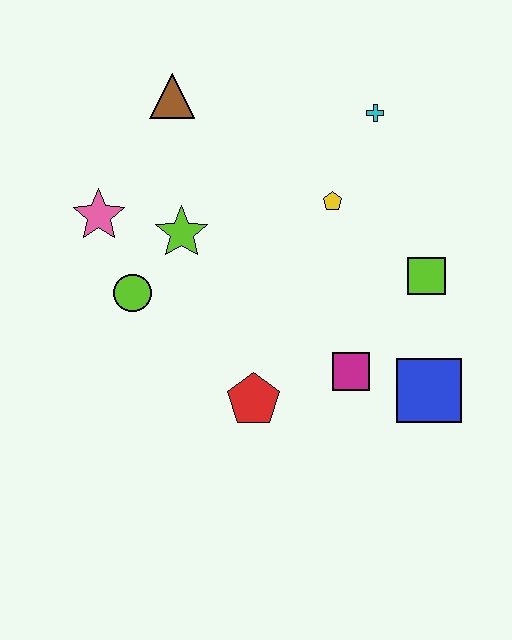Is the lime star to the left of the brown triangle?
No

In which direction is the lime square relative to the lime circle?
The lime square is to the right of the lime circle.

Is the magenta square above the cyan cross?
No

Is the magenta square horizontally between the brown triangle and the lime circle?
No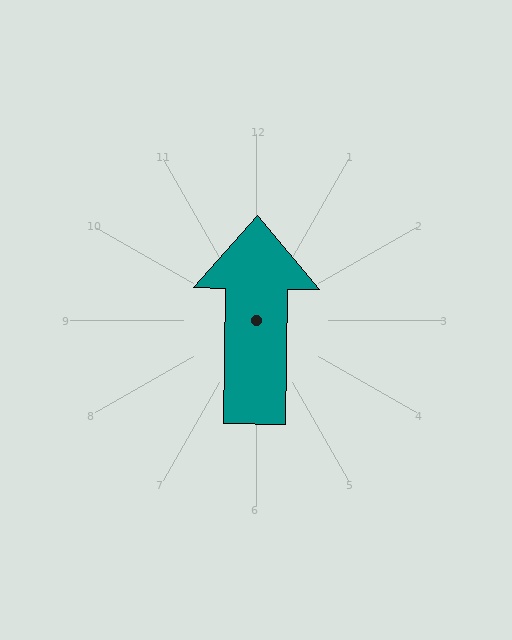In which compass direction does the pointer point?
North.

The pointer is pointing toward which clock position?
Roughly 12 o'clock.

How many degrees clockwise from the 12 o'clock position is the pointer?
Approximately 1 degrees.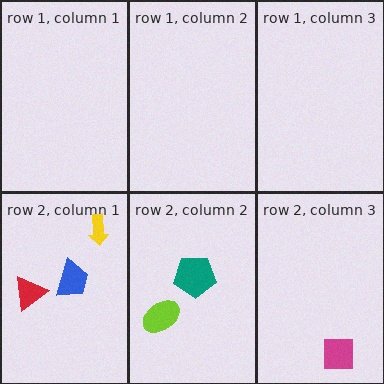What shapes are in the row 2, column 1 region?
The red triangle, the blue trapezoid, the yellow arrow.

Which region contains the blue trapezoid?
The row 2, column 1 region.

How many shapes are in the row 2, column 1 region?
3.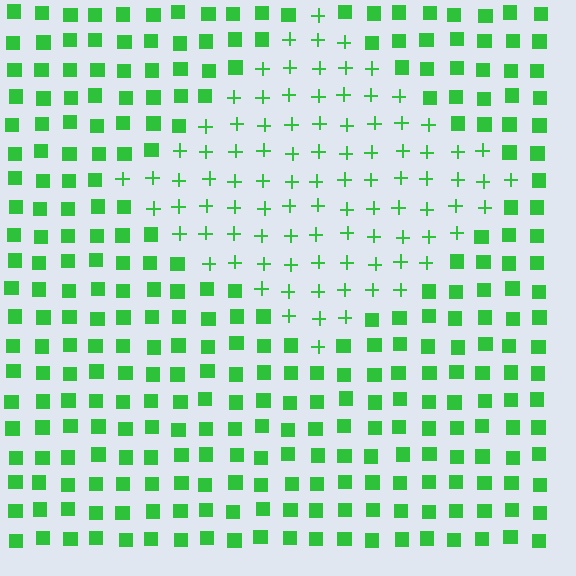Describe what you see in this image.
The image is filled with small green elements arranged in a uniform grid. A diamond-shaped region contains plus signs, while the surrounding area contains squares. The boundary is defined purely by the change in element shape.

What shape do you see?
I see a diamond.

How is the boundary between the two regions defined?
The boundary is defined by a change in element shape: plus signs inside vs. squares outside. All elements share the same color and spacing.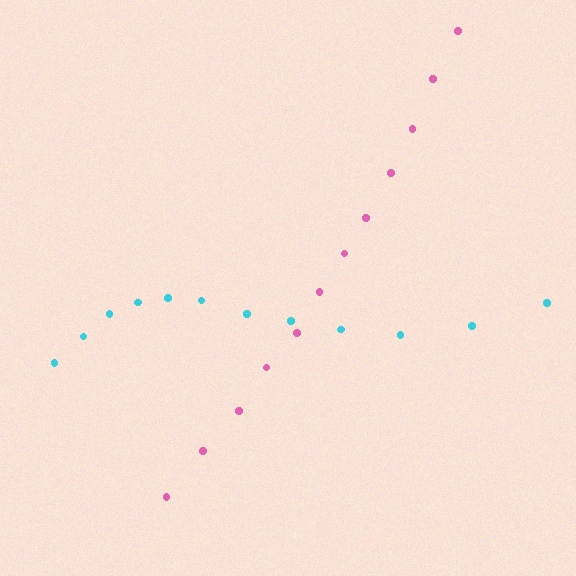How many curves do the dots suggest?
There are 2 distinct paths.